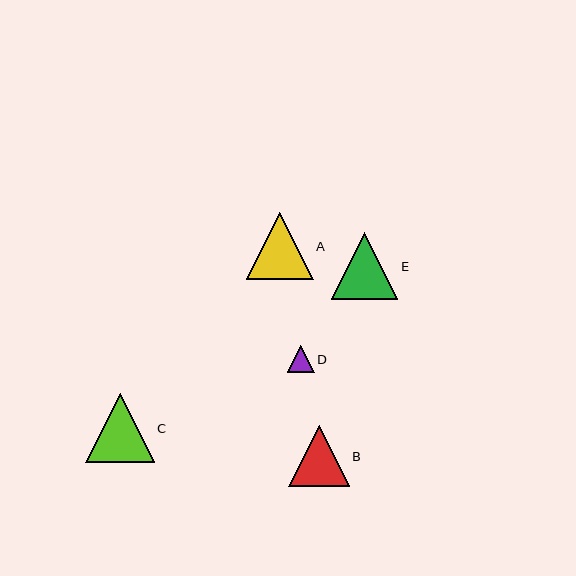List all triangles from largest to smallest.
From largest to smallest: C, A, E, B, D.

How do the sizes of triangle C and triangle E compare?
Triangle C and triangle E are approximately the same size.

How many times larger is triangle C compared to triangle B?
Triangle C is approximately 1.1 times the size of triangle B.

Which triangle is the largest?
Triangle C is the largest with a size of approximately 68 pixels.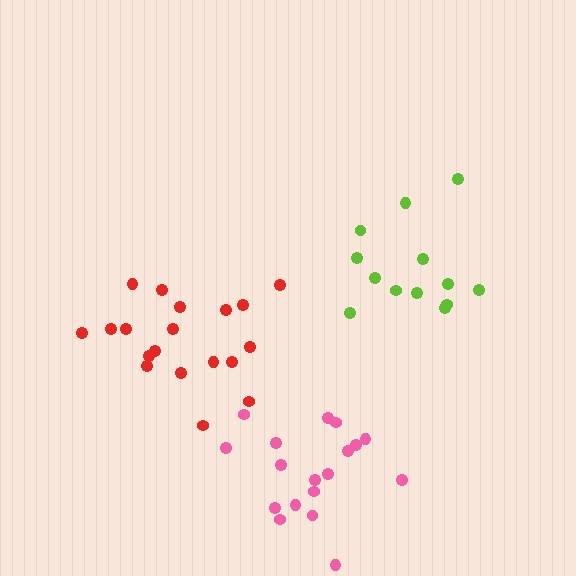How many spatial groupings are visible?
There are 3 spatial groupings.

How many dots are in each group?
Group 1: 13 dots, Group 2: 18 dots, Group 3: 19 dots (50 total).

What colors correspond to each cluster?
The clusters are colored: lime, pink, red.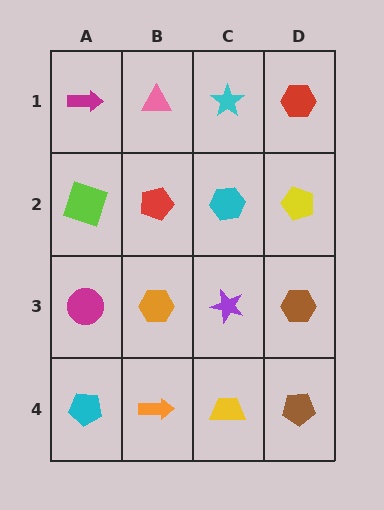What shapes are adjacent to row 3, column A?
A lime square (row 2, column A), a cyan pentagon (row 4, column A), an orange hexagon (row 3, column B).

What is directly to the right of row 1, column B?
A cyan star.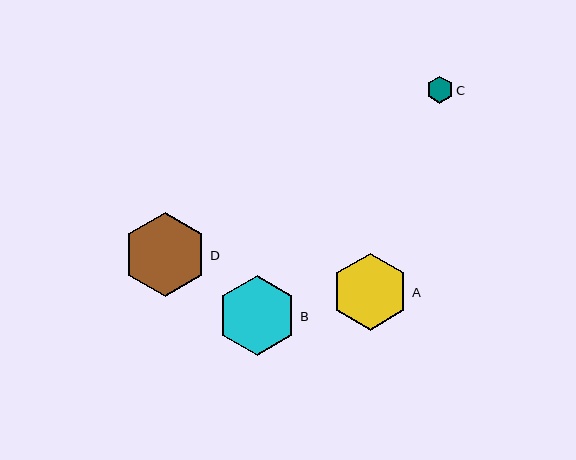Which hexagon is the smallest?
Hexagon C is the smallest with a size of approximately 27 pixels.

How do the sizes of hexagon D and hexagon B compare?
Hexagon D and hexagon B are approximately the same size.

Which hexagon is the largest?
Hexagon D is the largest with a size of approximately 84 pixels.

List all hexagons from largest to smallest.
From largest to smallest: D, B, A, C.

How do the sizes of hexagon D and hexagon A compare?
Hexagon D and hexagon A are approximately the same size.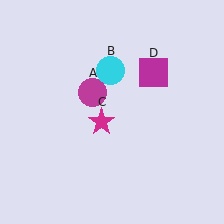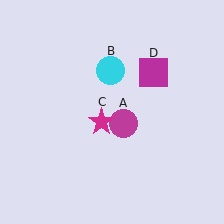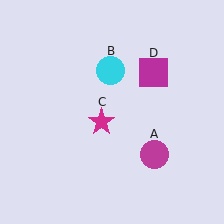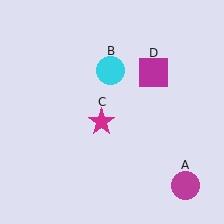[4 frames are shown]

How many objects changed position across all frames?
1 object changed position: magenta circle (object A).